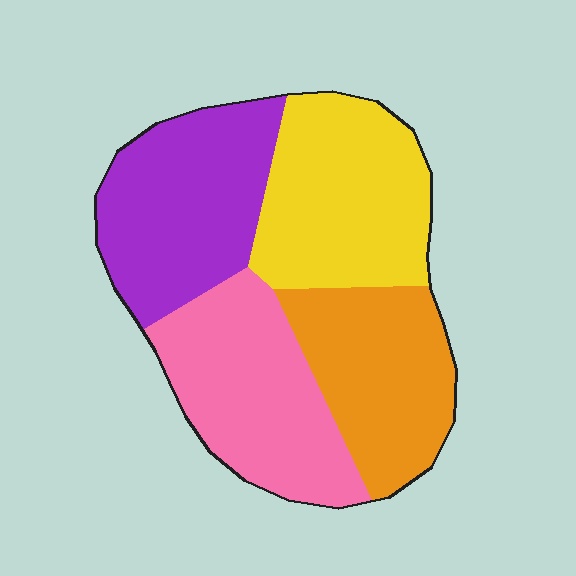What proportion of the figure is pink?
Pink takes up about one quarter (1/4) of the figure.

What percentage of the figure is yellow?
Yellow takes up about one quarter (1/4) of the figure.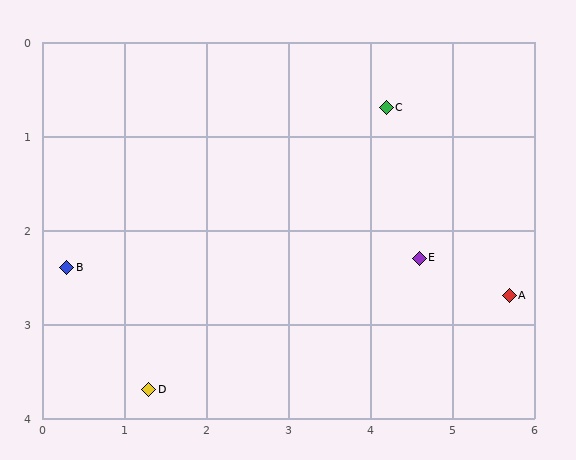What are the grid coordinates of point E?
Point E is at approximately (4.6, 2.3).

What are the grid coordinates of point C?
Point C is at approximately (4.2, 0.7).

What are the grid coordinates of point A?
Point A is at approximately (5.7, 2.7).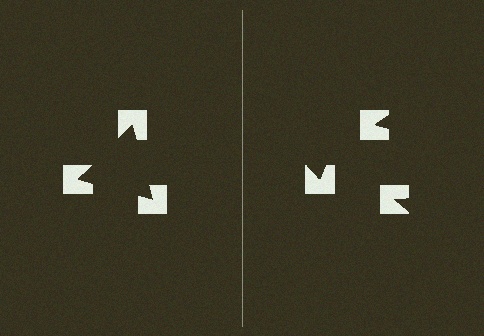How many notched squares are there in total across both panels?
6 — 3 on each side.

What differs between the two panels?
The notched squares are positioned identically on both sides; only the wedge orientations differ. On the left they align to a triangle; on the right they are misaligned.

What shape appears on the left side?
An illusory triangle.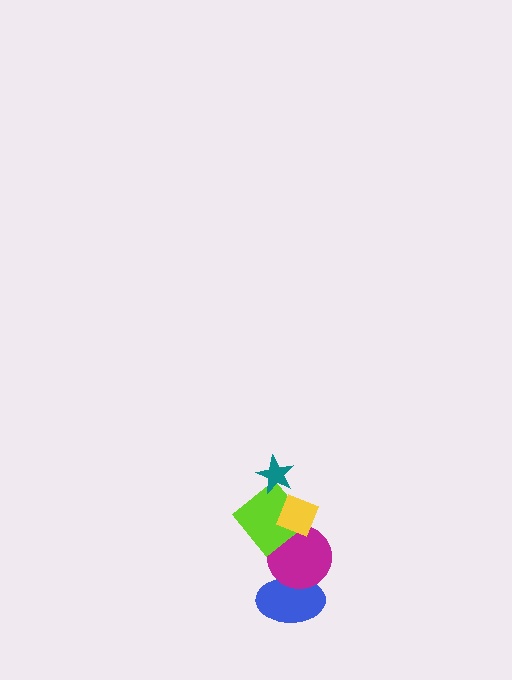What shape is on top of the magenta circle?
The lime diamond is on top of the magenta circle.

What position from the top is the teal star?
The teal star is 1st from the top.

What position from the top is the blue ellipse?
The blue ellipse is 5th from the top.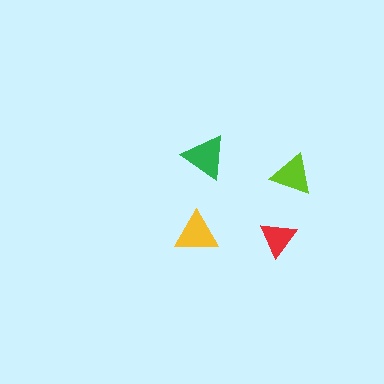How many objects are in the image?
There are 4 objects in the image.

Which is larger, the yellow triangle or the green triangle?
The green one.